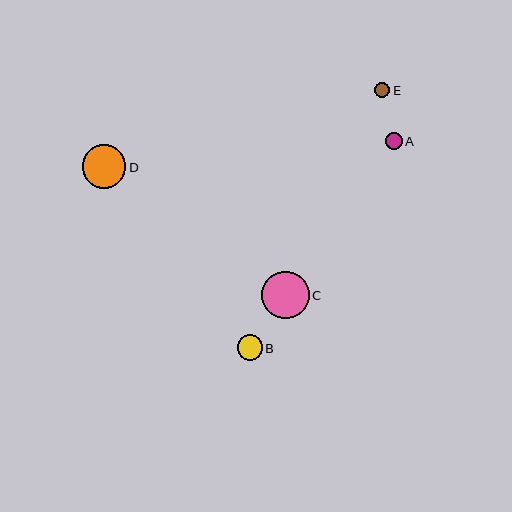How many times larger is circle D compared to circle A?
Circle D is approximately 2.6 times the size of circle A.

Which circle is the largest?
Circle C is the largest with a size of approximately 47 pixels.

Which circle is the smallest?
Circle E is the smallest with a size of approximately 15 pixels.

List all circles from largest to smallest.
From largest to smallest: C, D, B, A, E.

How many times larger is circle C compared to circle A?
Circle C is approximately 2.9 times the size of circle A.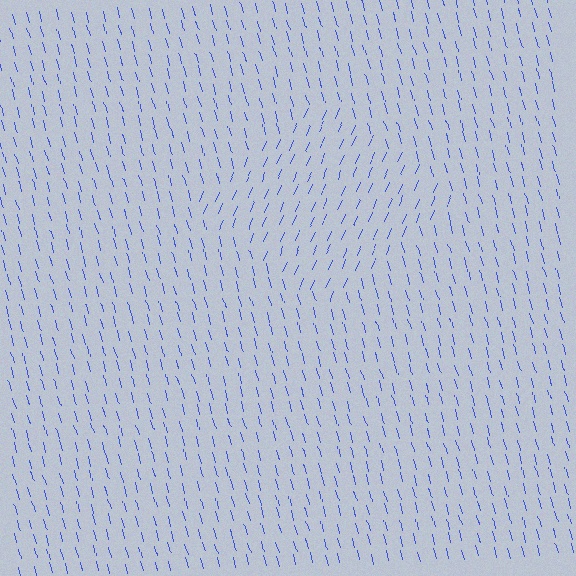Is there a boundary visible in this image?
Yes, there is a texture boundary formed by a change in line orientation.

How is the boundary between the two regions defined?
The boundary is defined purely by a change in line orientation (approximately 38 degrees difference). All lines are the same color and thickness.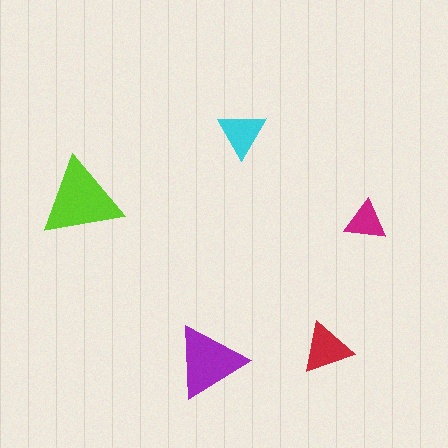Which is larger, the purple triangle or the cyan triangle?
The purple one.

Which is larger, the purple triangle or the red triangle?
The purple one.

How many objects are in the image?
There are 5 objects in the image.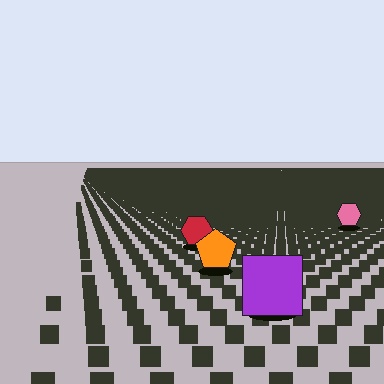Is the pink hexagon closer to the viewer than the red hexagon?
No. The red hexagon is closer — you can tell from the texture gradient: the ground texture is coarser near it.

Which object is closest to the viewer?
The purple square is closest. The texture marks near it are larger and more spread out.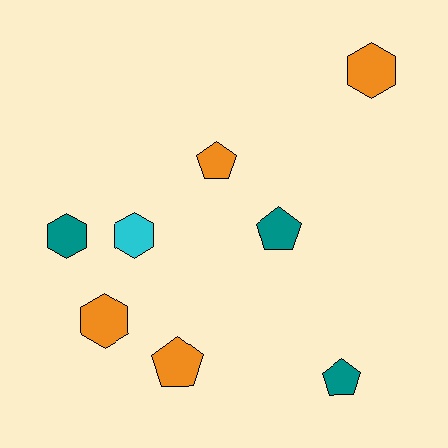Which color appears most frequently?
Orange, with 4 objects.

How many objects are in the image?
There are 8 objects.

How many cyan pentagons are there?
There are no cyan pentagons.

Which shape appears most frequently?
Hexagon, with 4 objects.